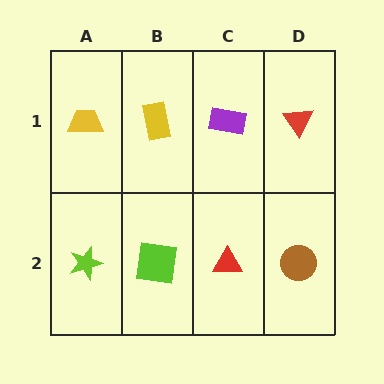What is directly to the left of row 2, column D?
A red triangle.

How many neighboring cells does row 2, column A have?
2.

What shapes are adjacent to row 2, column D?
A red triangle (row 1, column D), a red triangle (row 2, column C).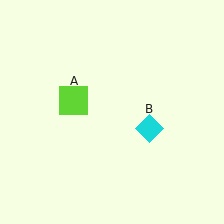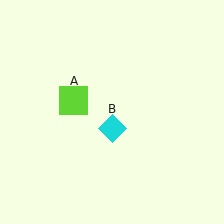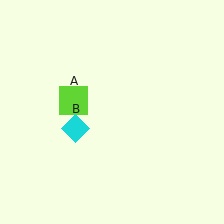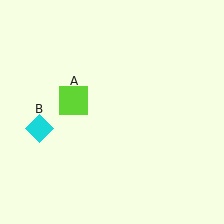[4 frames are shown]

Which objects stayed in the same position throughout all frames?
Lime square (object A) remained stationary.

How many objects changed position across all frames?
1 object changed position: cyan diamond (object B).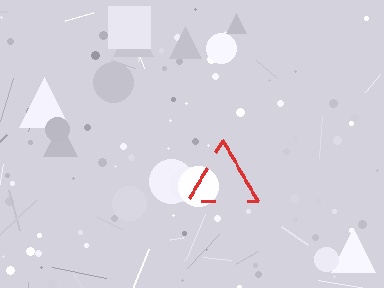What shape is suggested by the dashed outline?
The dashed outline suggests a triangle.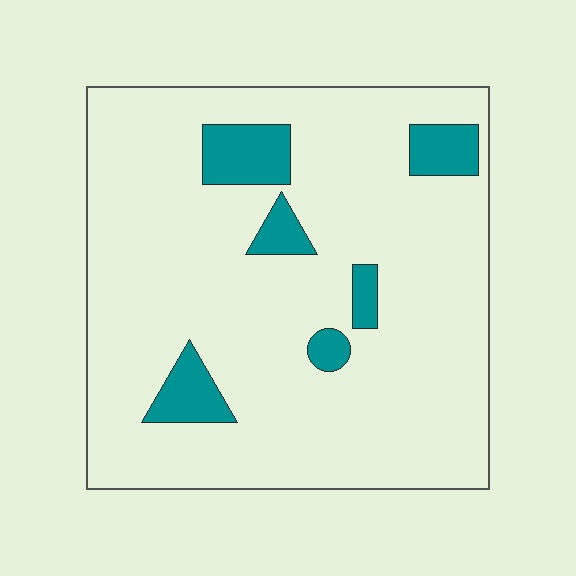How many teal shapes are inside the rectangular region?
6.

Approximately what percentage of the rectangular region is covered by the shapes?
Approximately 10%.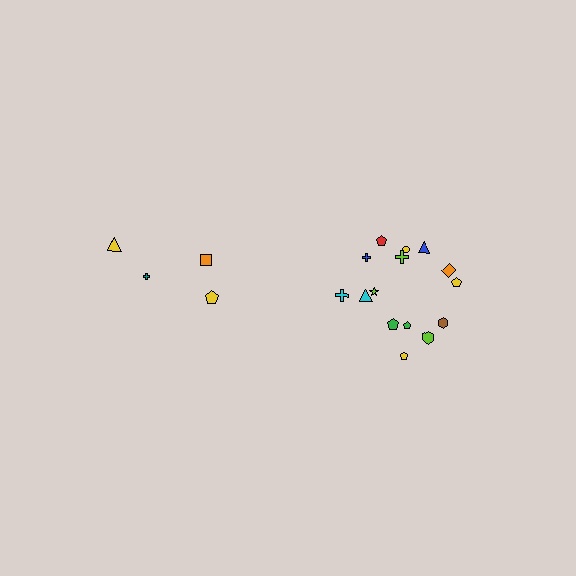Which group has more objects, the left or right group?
The right group.